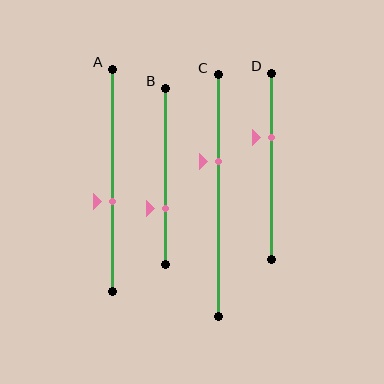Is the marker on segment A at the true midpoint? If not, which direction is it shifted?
No, the marker on segment A is shifted downward by about 10% of the segment length.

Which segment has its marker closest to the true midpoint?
Segment A has its marker closest to the true midpoint.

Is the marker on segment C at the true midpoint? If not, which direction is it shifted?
No, the marker on segment C is shifted upward by about 14% of the segment length.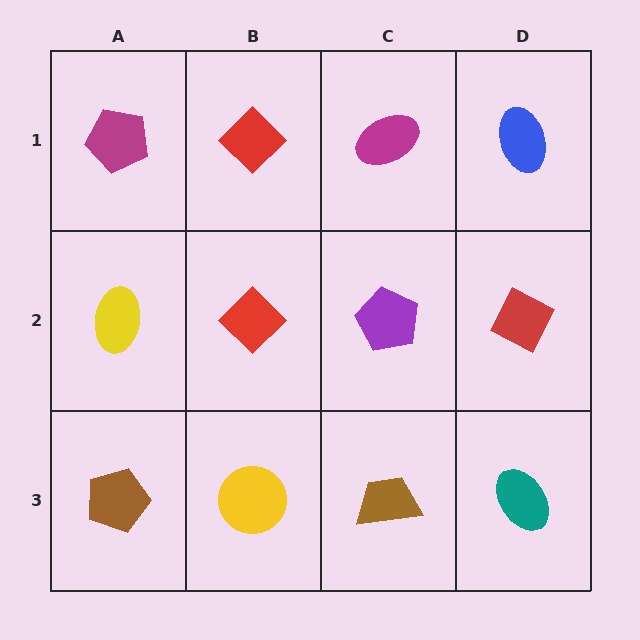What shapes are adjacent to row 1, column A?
A yellow ellipse (row 2, column A), a red diamond (row 1, column B).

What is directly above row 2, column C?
A magenta ellipse.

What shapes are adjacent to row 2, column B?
A red diamond (row 1, column B), a yellow circle (row 3, column B), a yellow ellipse (row 2, column A), a purple pentagon (row 2, column C).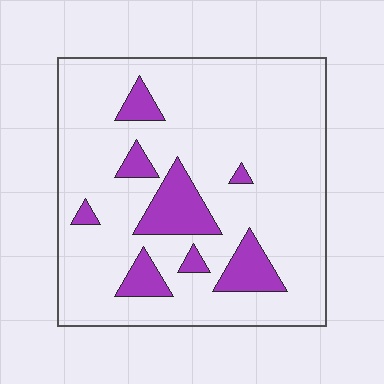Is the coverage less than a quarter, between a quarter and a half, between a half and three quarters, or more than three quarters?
Less than a quarter.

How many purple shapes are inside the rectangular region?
8.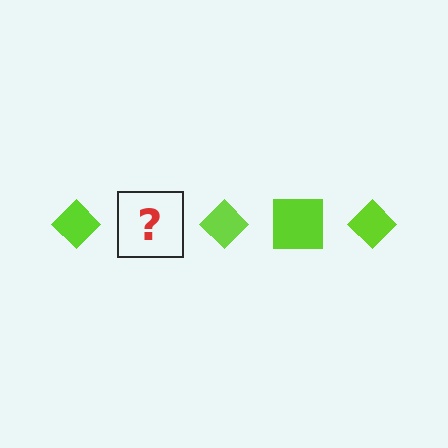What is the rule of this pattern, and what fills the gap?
The rule is that the pattern cycles through diamond, square shapes in lime. The gap should be filled with a lime square.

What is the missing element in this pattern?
The missing element is a lime square.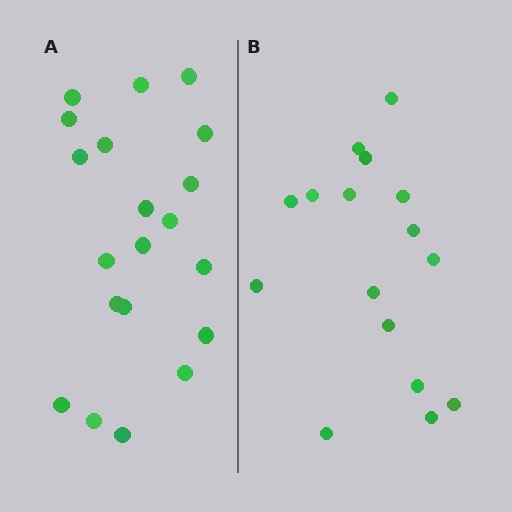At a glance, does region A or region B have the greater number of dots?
Region A (the left region) has more dots.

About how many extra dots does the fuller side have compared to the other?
Region A has about 4 more dots than region B.